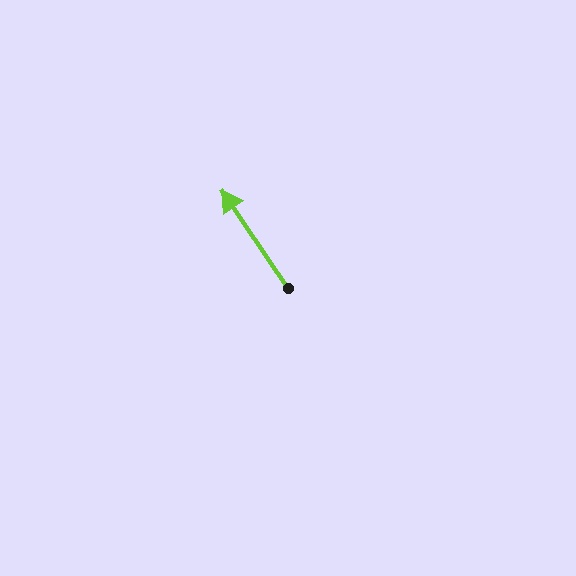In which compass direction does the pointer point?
Northwest.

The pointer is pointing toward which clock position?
Roughly 11 o'clock.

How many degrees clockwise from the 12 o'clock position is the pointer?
Approximately 326 degrees.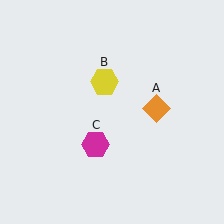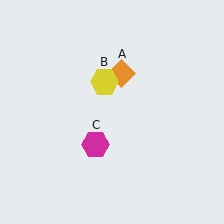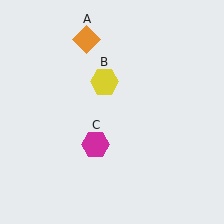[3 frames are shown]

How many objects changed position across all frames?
1 object changed position: orange diamond (object A).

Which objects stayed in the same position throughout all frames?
Yellow hexagon (object B) and magenta hexagon (object C) remained stationary.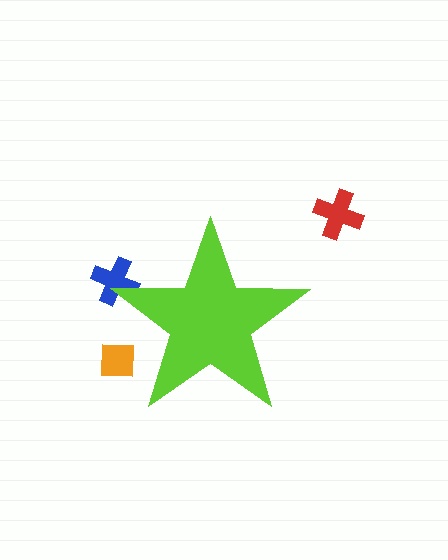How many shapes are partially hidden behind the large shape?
2 shapes are partially hidden.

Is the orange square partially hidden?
Yes, the orange square is partially hidden behind the lime star.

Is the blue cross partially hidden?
Yes, the blue cross is partially hidden behind the lime star.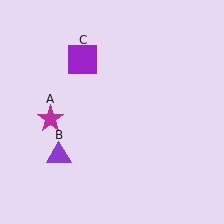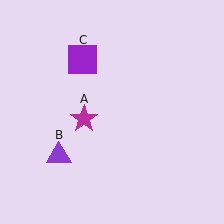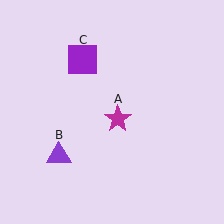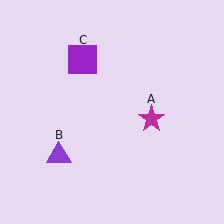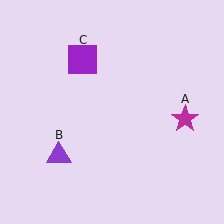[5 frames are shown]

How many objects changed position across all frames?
1 object changed position: magenta star (object A).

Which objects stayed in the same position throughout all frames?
Purple triangle (object B) and purple square (object C) remained stationary.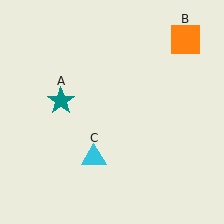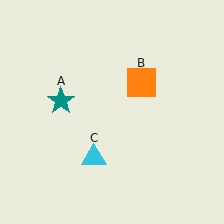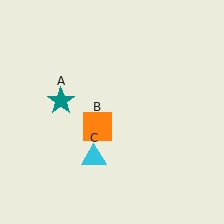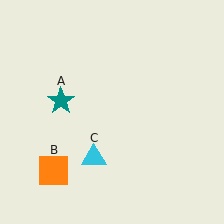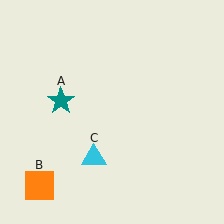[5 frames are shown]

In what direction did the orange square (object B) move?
The orange square (object B) moved down and to the left.